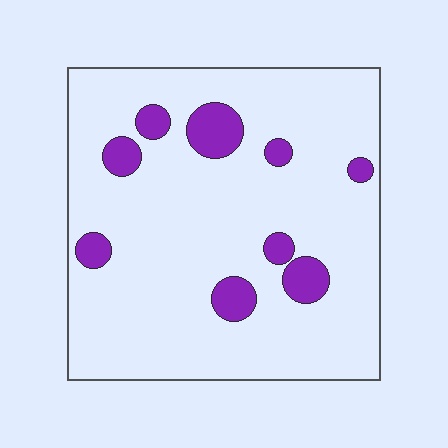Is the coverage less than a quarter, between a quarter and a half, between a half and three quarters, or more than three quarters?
Less than a quarter.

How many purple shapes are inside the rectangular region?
9.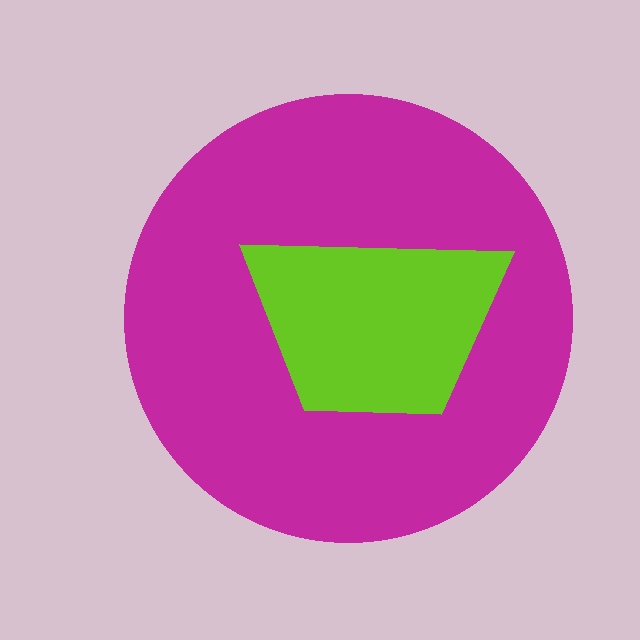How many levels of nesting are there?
2.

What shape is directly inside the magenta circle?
The lime trapezoid.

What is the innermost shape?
The lime trapezoid.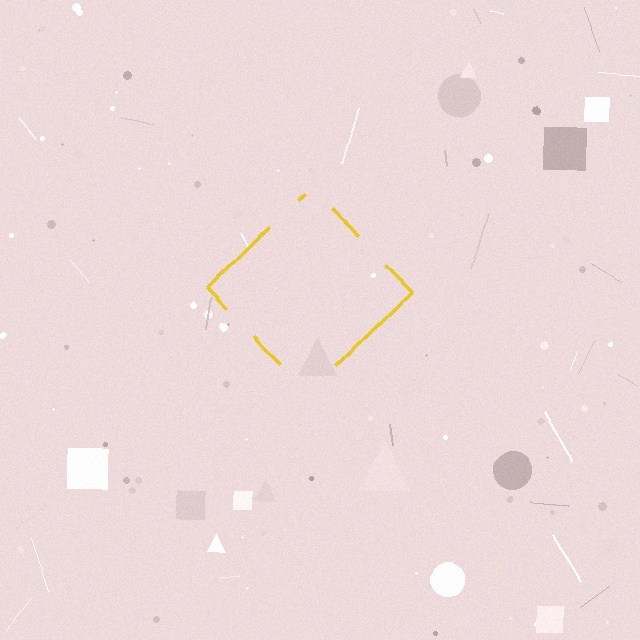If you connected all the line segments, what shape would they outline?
They would outline a diamond.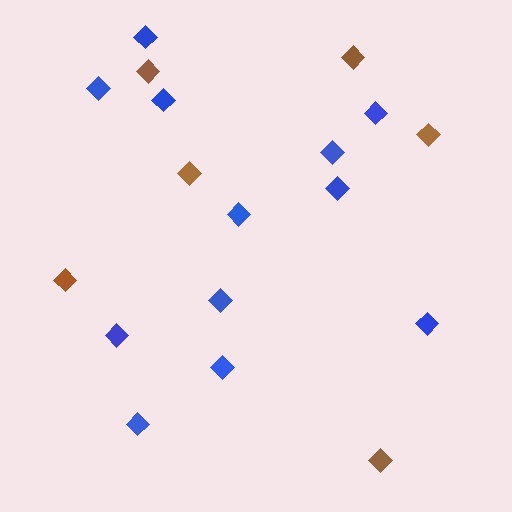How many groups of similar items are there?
There are 2 groups: one group of brown diamonds (6) and one group of blue diamonds (12).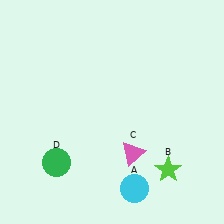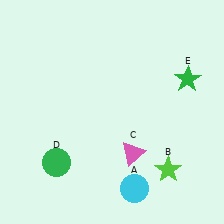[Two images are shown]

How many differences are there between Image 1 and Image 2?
There is 1 difference between the two images.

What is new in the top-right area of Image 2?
A green star (E) was added in the top-right area of Image 2.